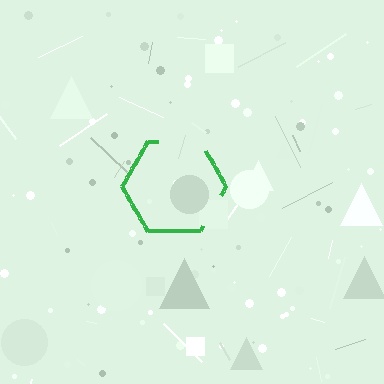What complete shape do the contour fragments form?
The contour fragments form a hexagon.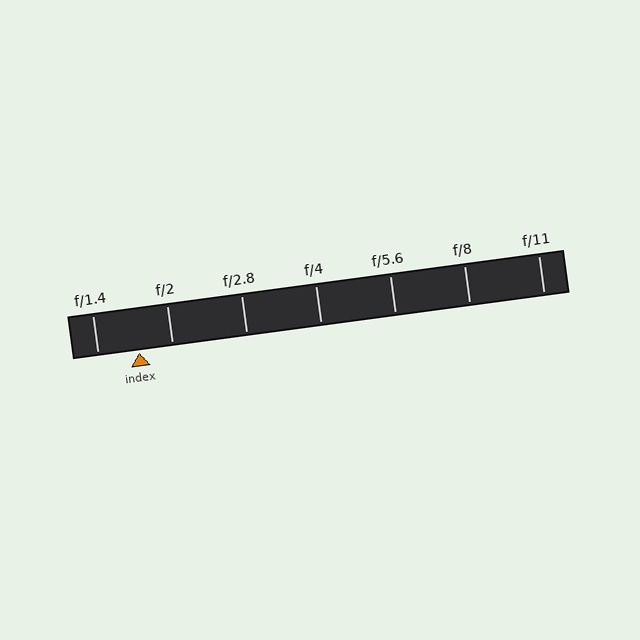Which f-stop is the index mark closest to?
The index mark is closest to f/2.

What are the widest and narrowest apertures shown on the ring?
The widest aperture shown is f/1.4 and the narrowest is f/11.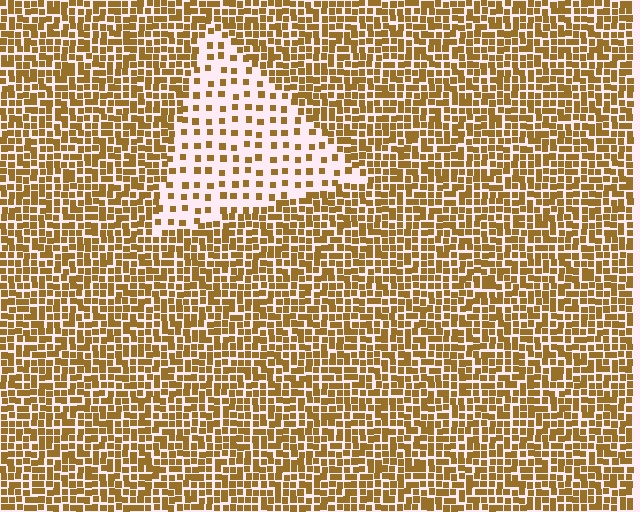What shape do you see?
I see a triangle.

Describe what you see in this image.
The image contains small brown elements arranged at two different densities. A triangle-shaped region is visible where the elements are less densely packed than the surrounding area.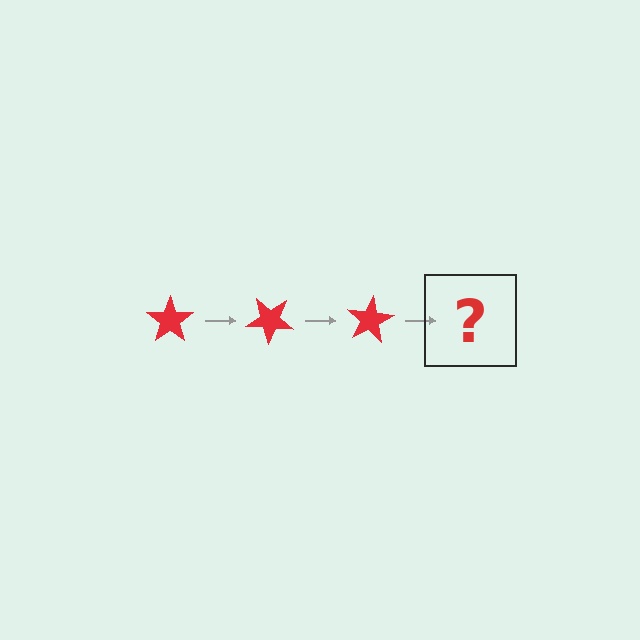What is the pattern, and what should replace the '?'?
The pattern is that the star rotates 40 degrees each step. The '?' should be a red star rotated 120 degrees.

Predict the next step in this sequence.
The next step is a red star rotated 120 degrees.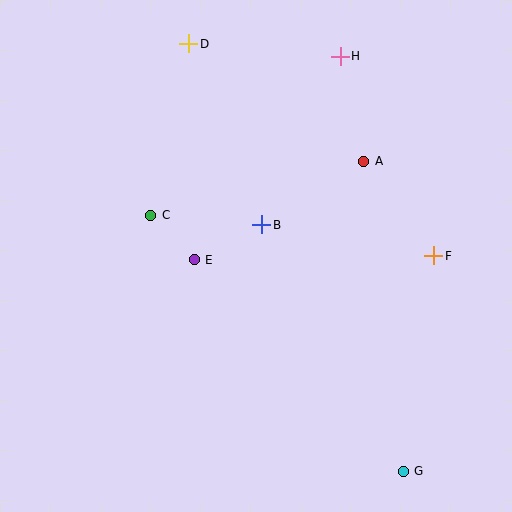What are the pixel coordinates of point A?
Point A is at (364, 161).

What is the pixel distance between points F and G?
The distance between F and G is 218 pixels.